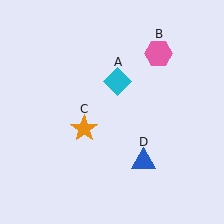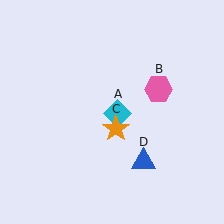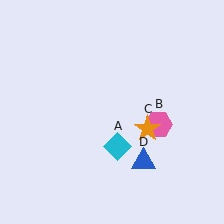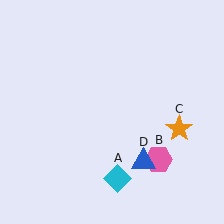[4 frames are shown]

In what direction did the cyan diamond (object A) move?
The cyan diamond (object A) moved down.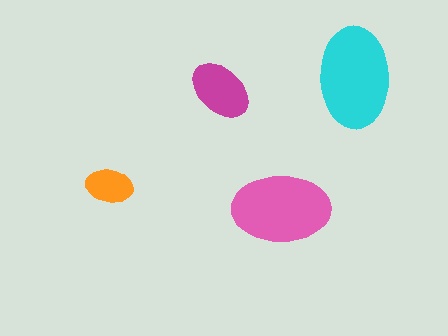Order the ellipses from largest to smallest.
the cyan one, the pink one, the magenta one, the orange one.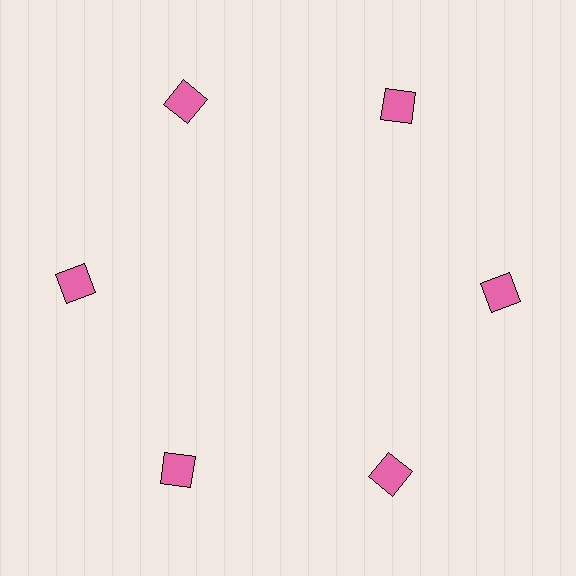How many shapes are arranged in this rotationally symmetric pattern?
There are 6 shapes, arranged in 6 groups of 1.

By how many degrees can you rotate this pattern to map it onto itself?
The pattern maps onto itself every 60 degrees of rotation.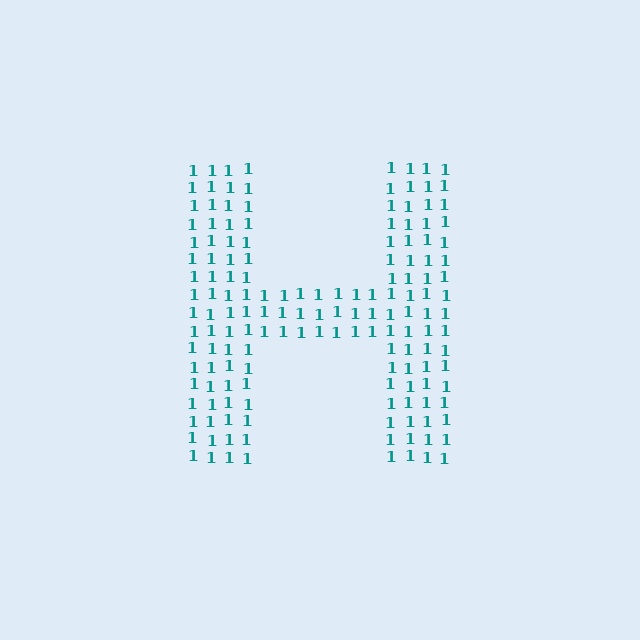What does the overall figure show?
The overall figure shows the letter H.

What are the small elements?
The small elements are digit 1's.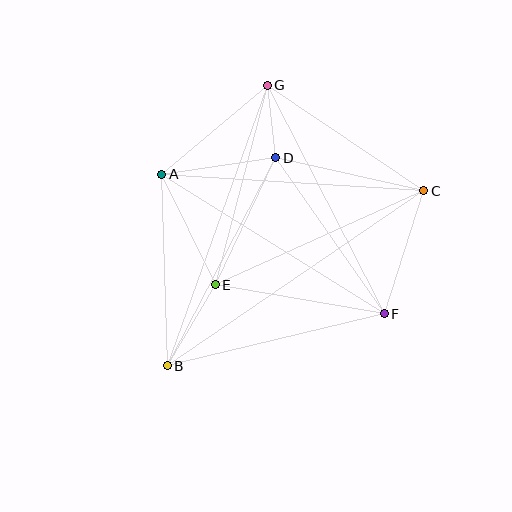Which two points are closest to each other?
Points D and G are closest to each other.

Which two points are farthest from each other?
Points B and C are farthest from each other.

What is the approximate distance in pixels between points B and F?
The distance between B and F is approximately 223 pixels.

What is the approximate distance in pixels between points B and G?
The distance between B and G is approximately 298 pixels.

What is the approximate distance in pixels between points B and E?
The distance between B and E is approximately 94 pixels.